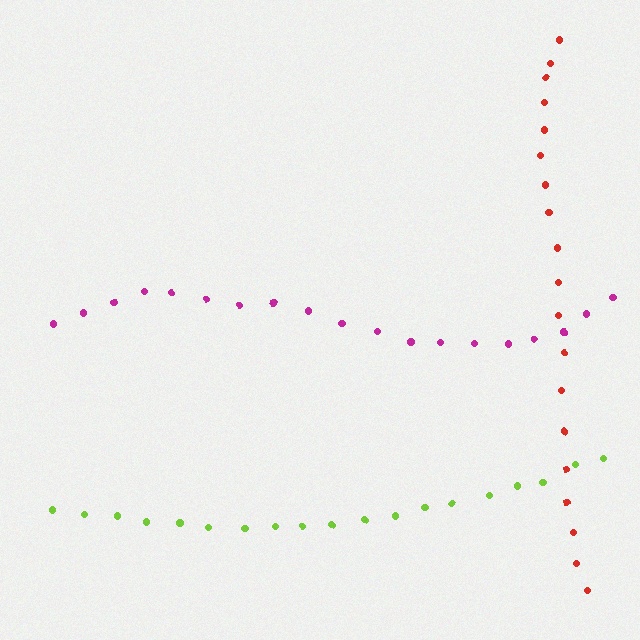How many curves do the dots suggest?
There are 3 distinct paths.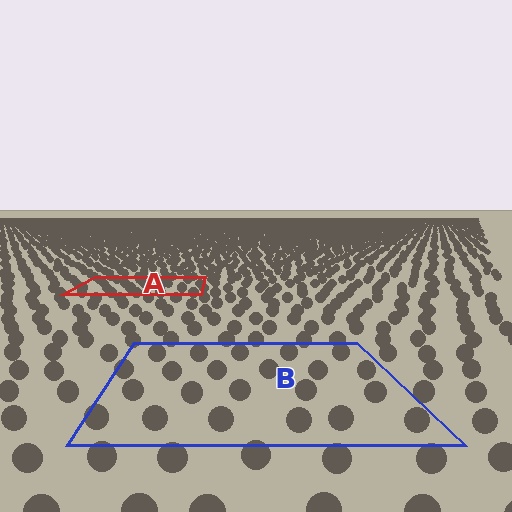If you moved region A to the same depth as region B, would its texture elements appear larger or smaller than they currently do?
They would appear larger. At a closer depth, the same texture elements are projected at a bigger on-screen size.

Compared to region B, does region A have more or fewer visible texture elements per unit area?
Region A has more texture elements per unit area — they are packed more densely because it is farther away.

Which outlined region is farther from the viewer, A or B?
Region A is farther from the viewer — the texture elements inside it appear smaller and more densely packed.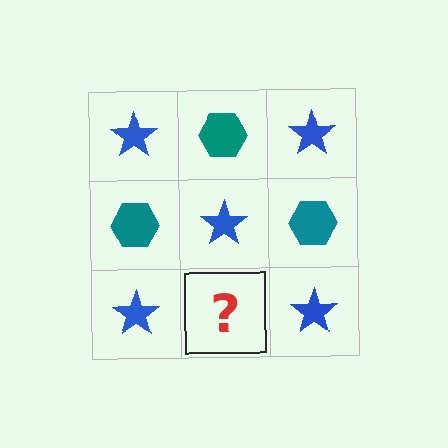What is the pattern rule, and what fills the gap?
The rule is that it alternates blue star and teal hexagon in a checkerboard pattern. The gap should be filled with a teal hexagon.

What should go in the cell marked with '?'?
The missing cell should contain a teal hexagon.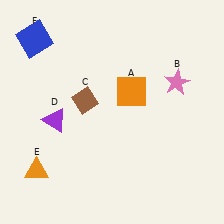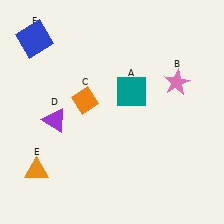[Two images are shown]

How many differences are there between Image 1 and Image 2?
There are 2 differences between the two images.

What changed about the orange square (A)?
In Image 1, A is orange. In Image 2, it changed to teal.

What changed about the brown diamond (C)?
In Image 1, C is brown. In Image 2, it changed to orange.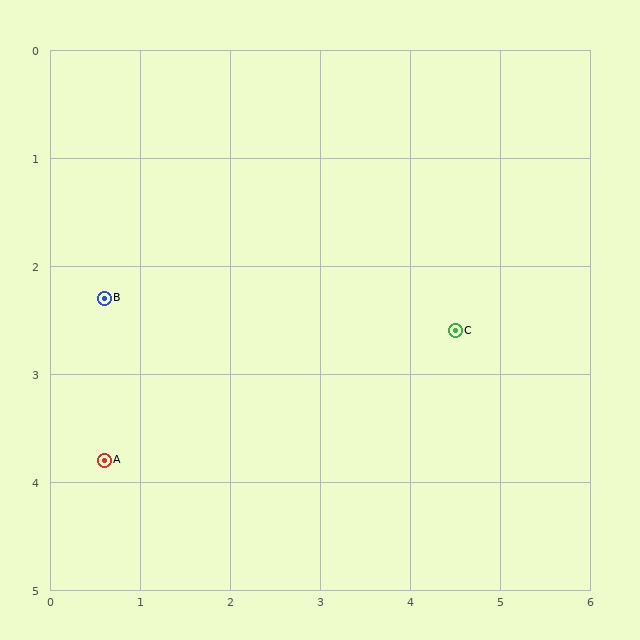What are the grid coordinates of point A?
Point A is at approximately (0.6, 3.8).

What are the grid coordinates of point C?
Point C is at approximately (4.5, 2.6).